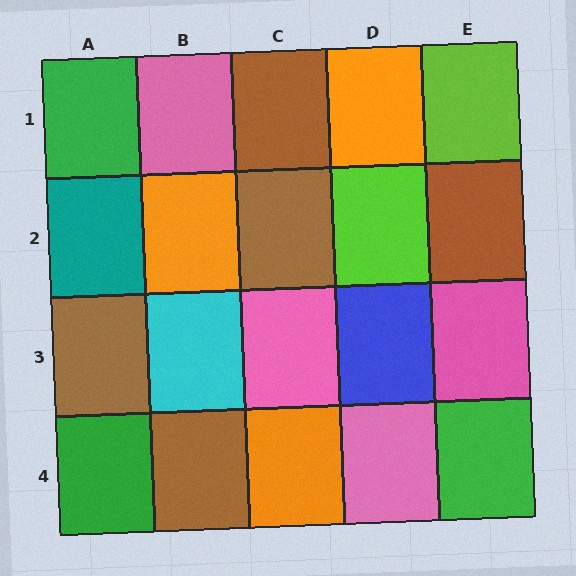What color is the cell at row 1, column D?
Orange.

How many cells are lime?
2 cells are lime.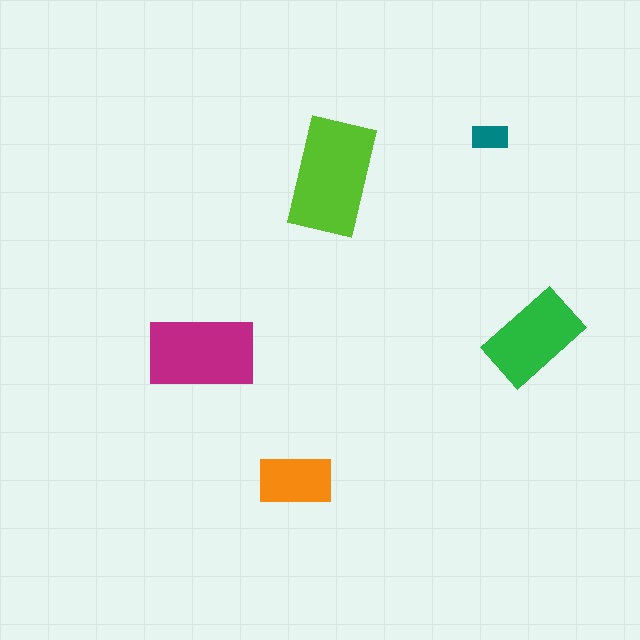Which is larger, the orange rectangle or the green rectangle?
The green one.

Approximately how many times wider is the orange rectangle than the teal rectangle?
About 2 times wider.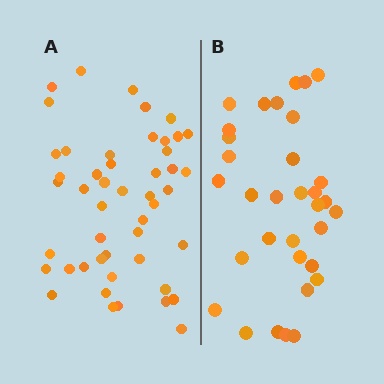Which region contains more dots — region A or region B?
Region A (the left region) has more dots.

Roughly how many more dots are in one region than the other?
Region A has approximately 15 more dots than region B.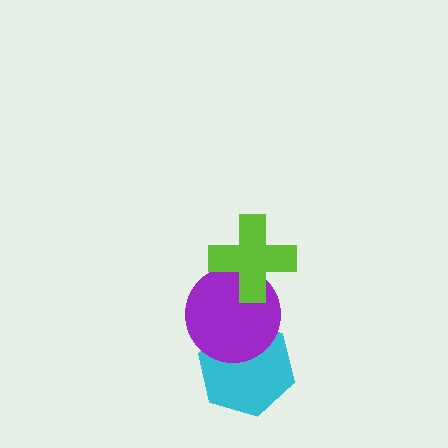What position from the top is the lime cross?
The lime cross is 1st from the top.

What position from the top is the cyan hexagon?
The cyan hexagon is 3rd from the top.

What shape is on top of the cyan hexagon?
The purple circle is on top of the cyan hexagon.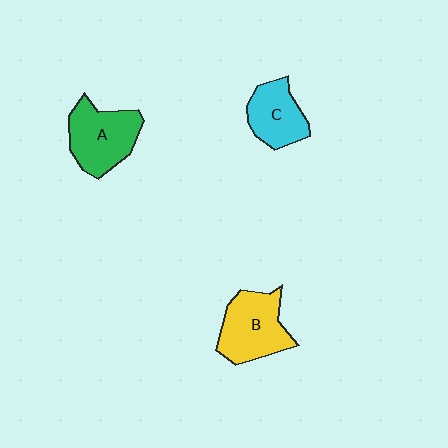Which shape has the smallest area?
Shape C (cyan).